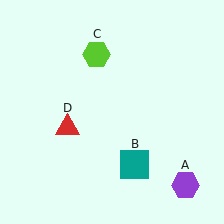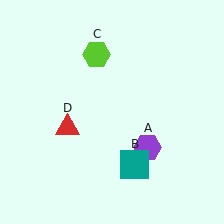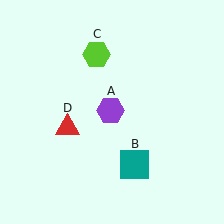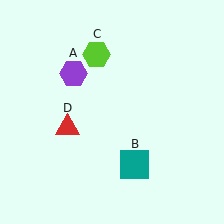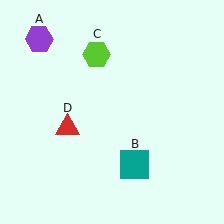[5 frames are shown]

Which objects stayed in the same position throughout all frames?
Teal square (object B) and lime hexagon (object C) and red triangle (object D) remained stationary.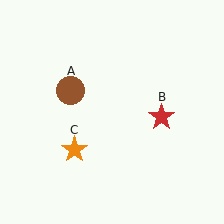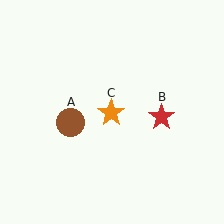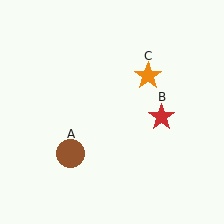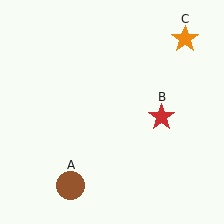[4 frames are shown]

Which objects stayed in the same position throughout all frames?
Red star (object B) remained stationary.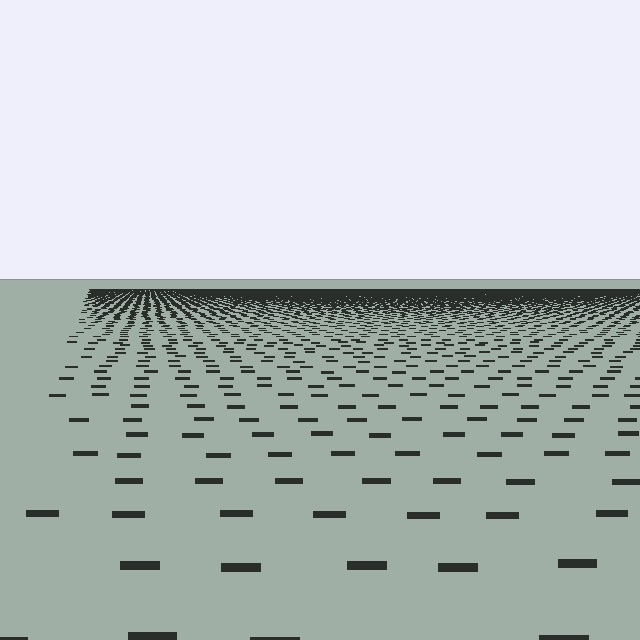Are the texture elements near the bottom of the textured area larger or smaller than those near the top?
Larger. Near the bottom, elements are closer to the viewer and appear at a bigger on-screen size.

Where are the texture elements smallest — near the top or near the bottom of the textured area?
Near the top.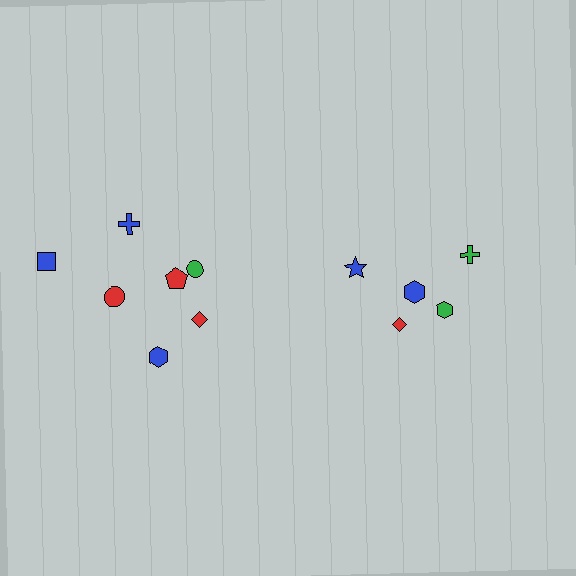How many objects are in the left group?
There are 7 objects.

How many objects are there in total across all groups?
There are 12 objects.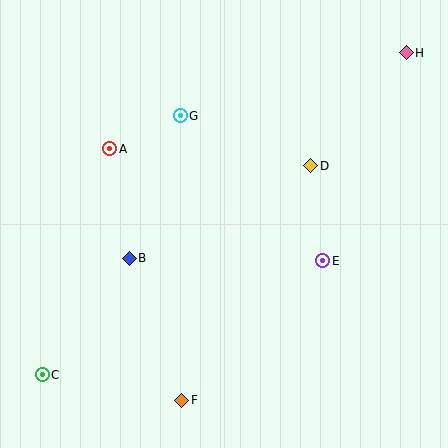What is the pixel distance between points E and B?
The distance between E and B is 194 pixels.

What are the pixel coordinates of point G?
Point G is at (180, 116).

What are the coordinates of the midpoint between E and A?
The midpoint between E and A is at (216, 205).